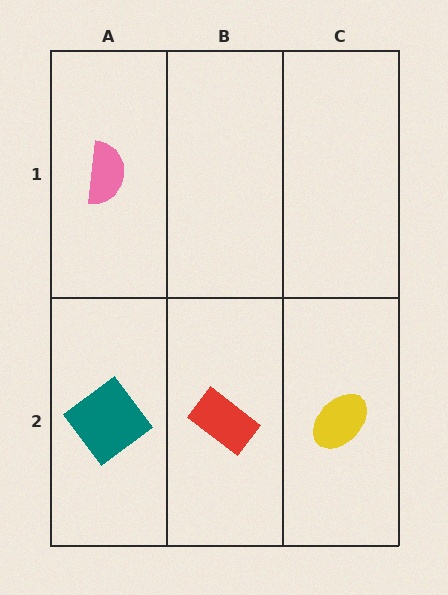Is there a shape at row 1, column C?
No, that cell is empty.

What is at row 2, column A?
A teal diamond.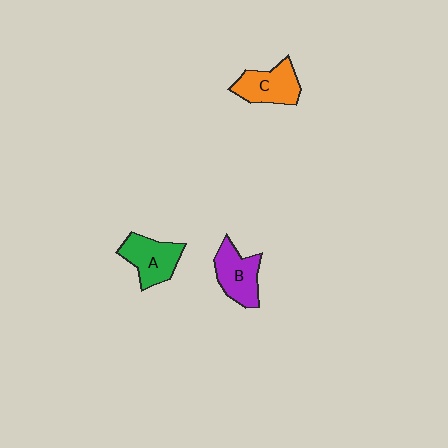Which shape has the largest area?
Shape A (green).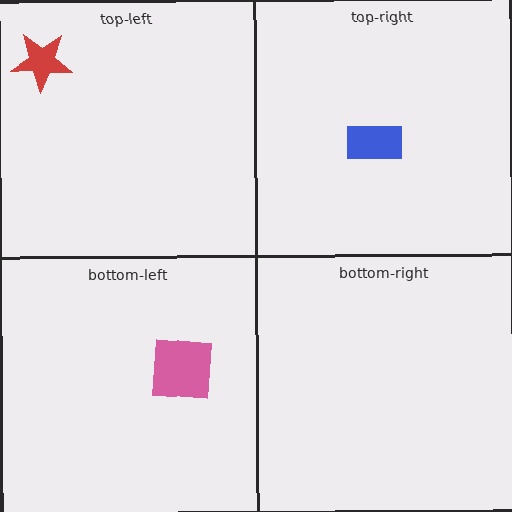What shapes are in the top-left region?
The red star.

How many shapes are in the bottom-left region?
1.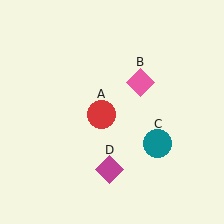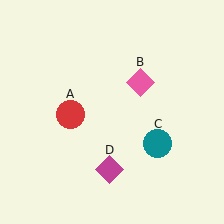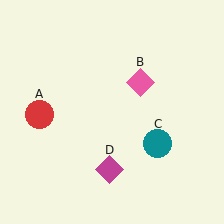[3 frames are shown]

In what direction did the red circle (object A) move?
The red circle (object A) moved left.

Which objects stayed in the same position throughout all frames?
Pink diamond (object B) and teal circle (object C) and magenta diamond (object D) remained stationary.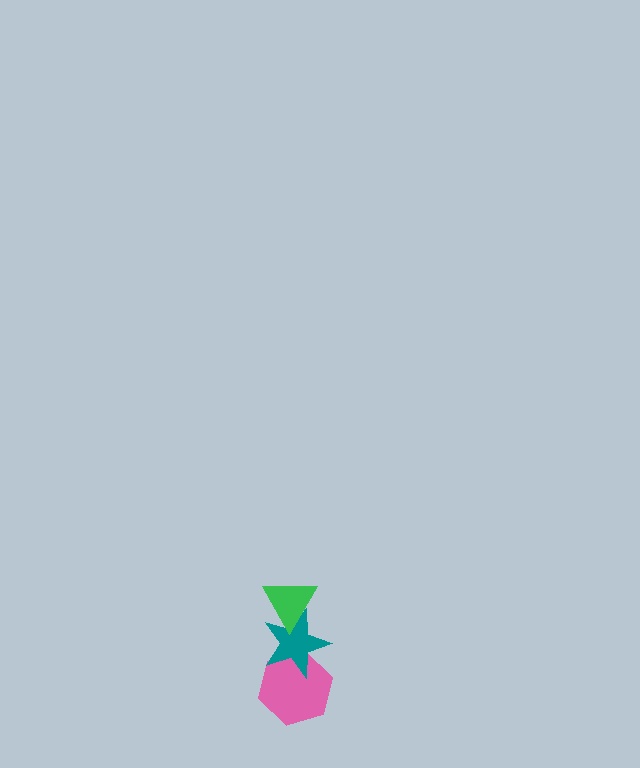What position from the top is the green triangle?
The green triangle is 1st from the top.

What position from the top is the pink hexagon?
The pink hexagon is 3rd from the top.